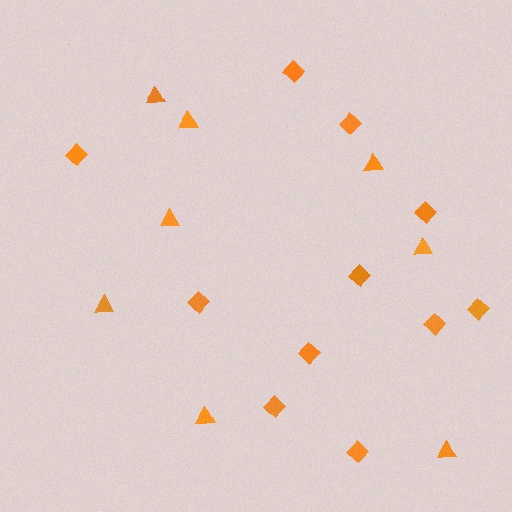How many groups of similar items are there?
There are 2 groups: one group of diamonds (11) and one group of triangles (8).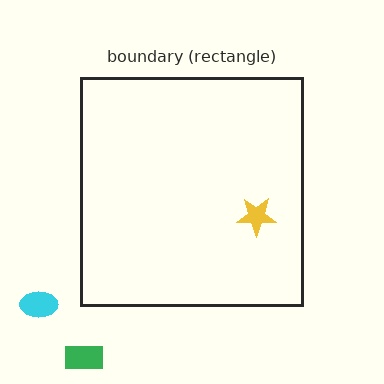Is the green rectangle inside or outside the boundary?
Outside.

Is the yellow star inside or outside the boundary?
Inside.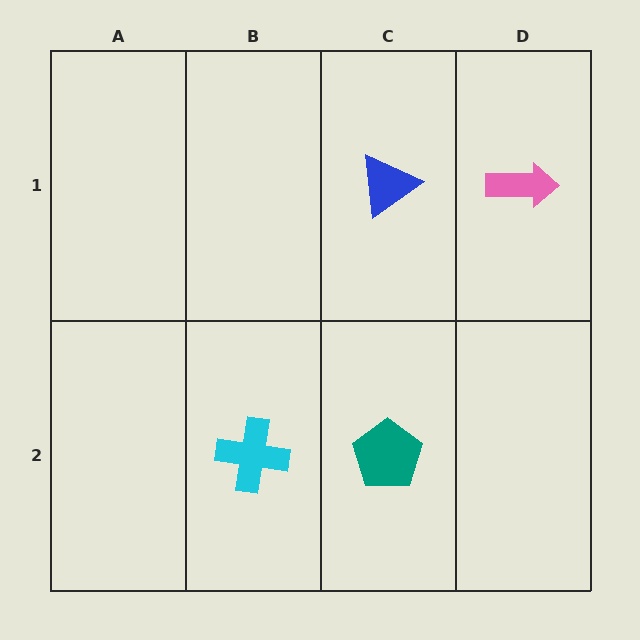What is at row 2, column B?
A cyan cross.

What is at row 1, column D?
A pink arrow.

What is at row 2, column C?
A teal pentagon.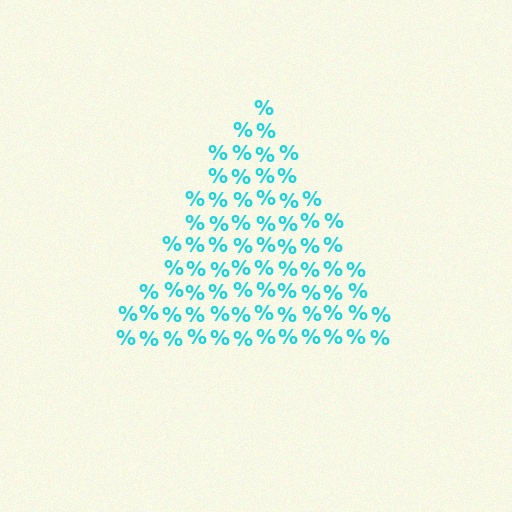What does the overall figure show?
The overall figure shows a triangle.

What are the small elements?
The small elements are percent signs.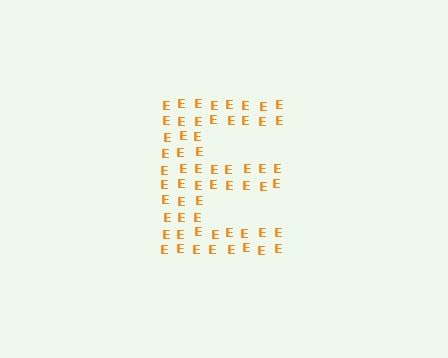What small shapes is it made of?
It is made of small letter E's.